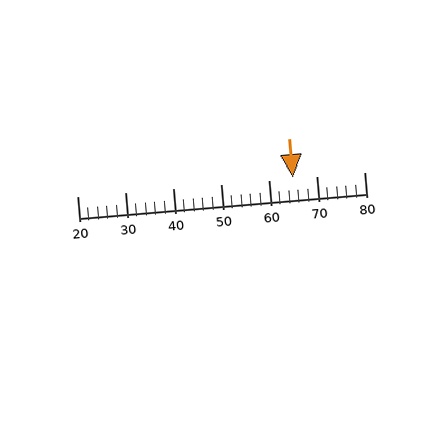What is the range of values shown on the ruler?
The ruler shows values from 20 to 80.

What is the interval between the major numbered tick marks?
The major tick marks are spaced 10 units apart.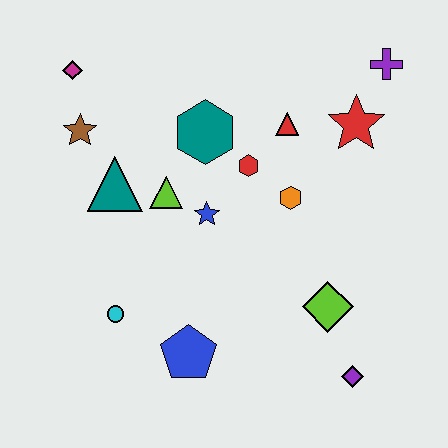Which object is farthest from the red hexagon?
The purple diamond is farthest from the red hexagon.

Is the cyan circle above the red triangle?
No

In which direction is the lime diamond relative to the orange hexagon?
The lime diamond is below the orange hexagon.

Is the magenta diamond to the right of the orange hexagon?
No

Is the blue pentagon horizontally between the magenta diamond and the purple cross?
Yes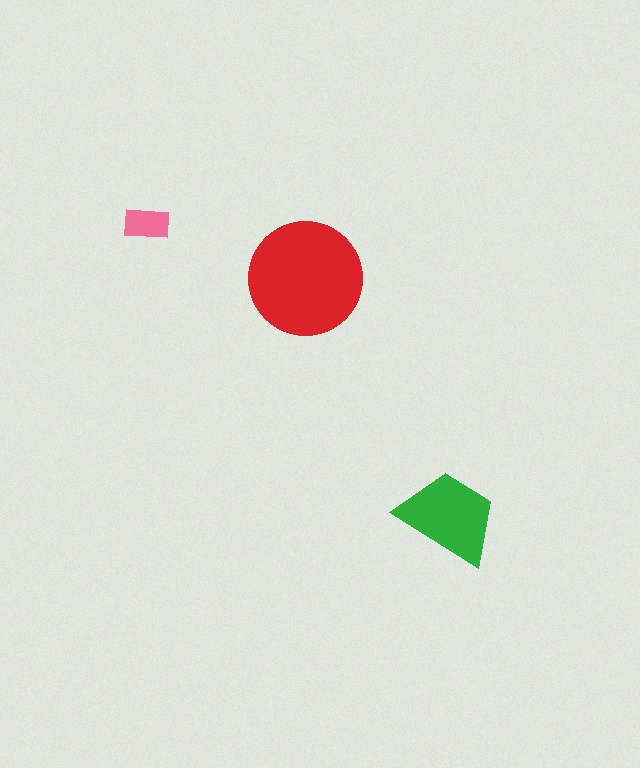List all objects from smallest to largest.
The pink rectangle, the green trapezoid, the red circle.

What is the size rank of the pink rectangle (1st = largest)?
3rd.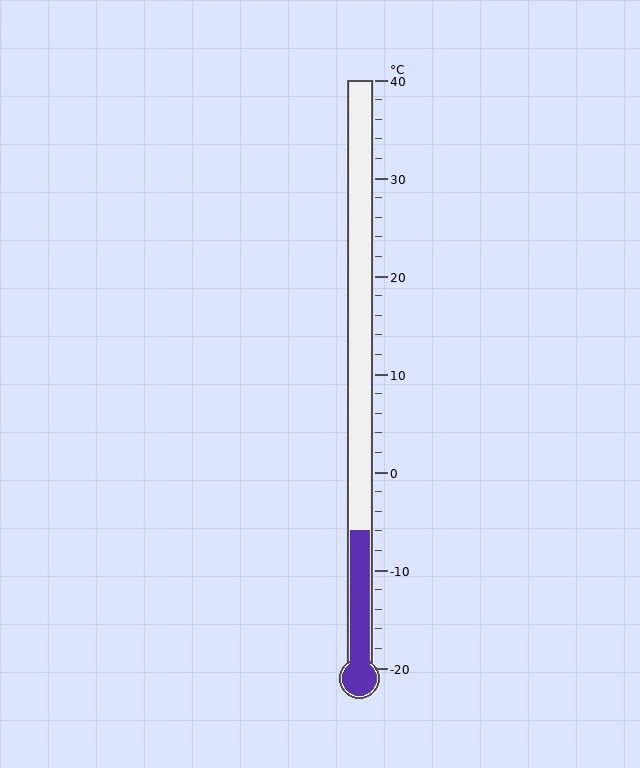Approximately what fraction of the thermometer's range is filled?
The thermometer is filled to approximately 25% of its range.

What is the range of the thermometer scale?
The thermometer scale ranges from -20°C to 40°C.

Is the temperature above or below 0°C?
The temperature is below 0°C.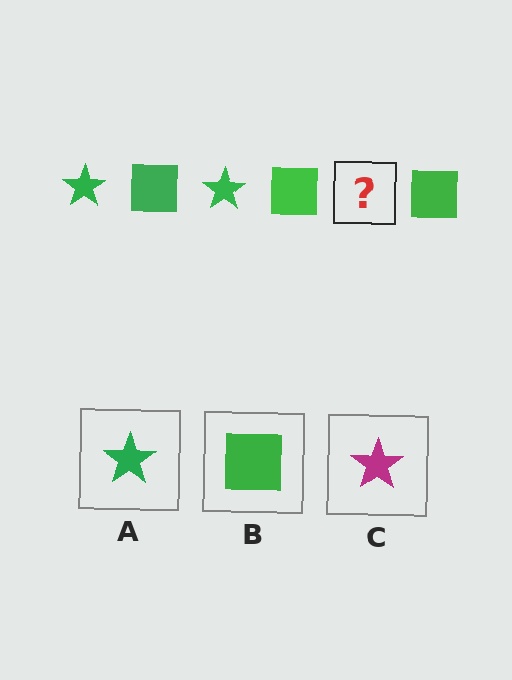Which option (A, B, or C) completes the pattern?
A.